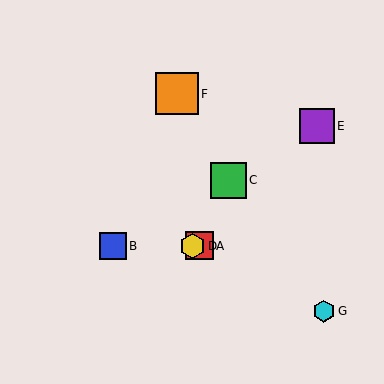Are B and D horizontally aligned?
Yes, both are at y≈246.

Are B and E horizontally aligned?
No, B is at y≈246 and E is at y≈126.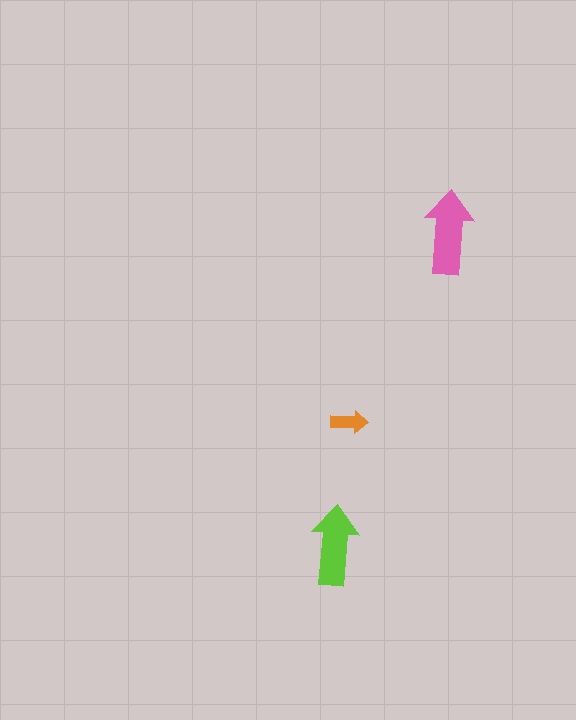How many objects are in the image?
There are 3 objects in the image.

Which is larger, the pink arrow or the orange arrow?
The pink one.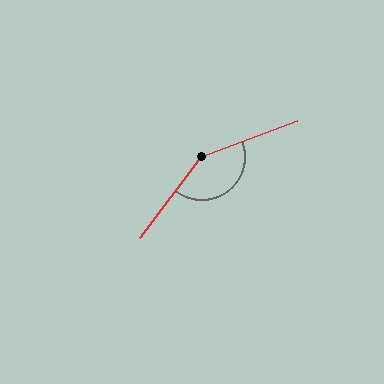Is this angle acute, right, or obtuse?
It is obtuse.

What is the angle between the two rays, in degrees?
Approximately 148 degrees.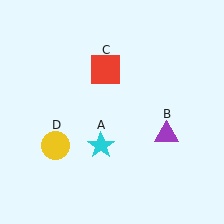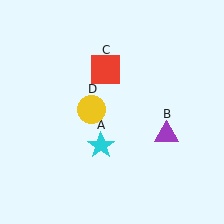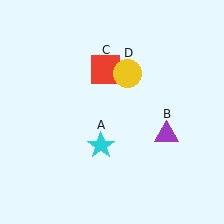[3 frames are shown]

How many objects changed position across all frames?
1 object changed position: yellow circle (object D).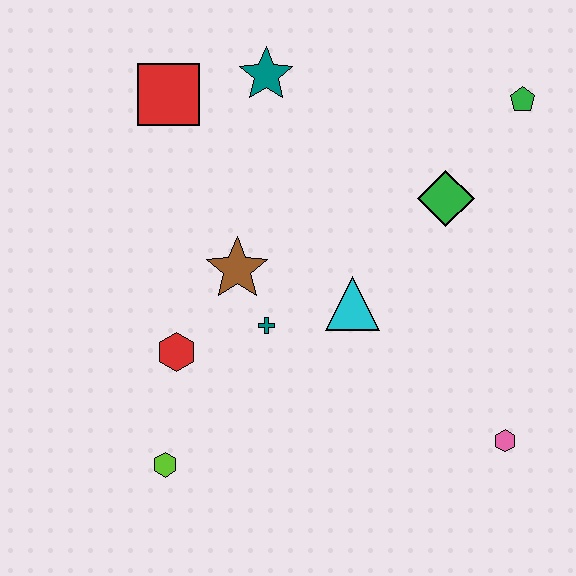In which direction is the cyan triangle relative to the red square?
The cyan triangle is below the red square.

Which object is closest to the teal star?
The red square is closest to the teal star.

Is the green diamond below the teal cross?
No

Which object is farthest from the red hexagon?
The green pentagon is farthest from the red hexagon.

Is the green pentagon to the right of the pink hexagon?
Yes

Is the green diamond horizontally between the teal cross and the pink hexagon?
Yes